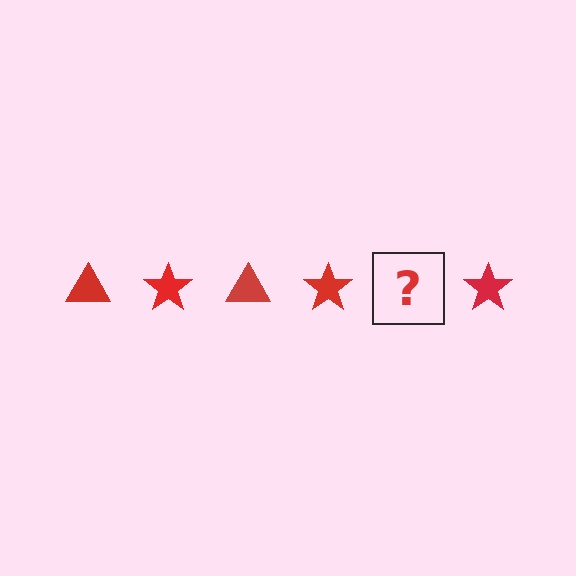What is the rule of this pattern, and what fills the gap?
The rule is that the pattern cycles through triangle, star shapes in red. The gap should be filled with a red triangle.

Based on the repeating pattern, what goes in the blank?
The blank should be a red triangle.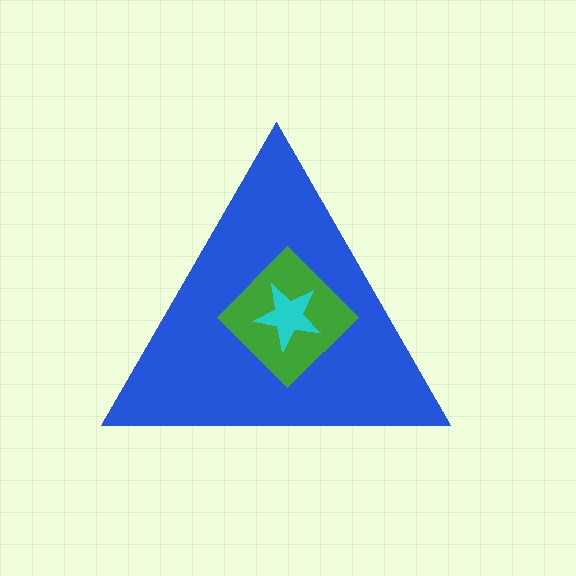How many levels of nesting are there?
3.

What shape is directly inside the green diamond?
The cyan star.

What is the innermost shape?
The cyan star.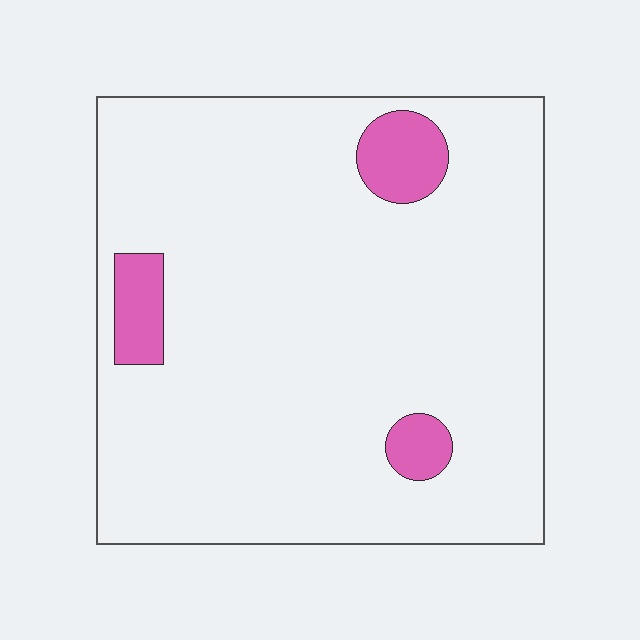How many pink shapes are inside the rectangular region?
3.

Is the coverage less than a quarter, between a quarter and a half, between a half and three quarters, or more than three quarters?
Less than a quarter.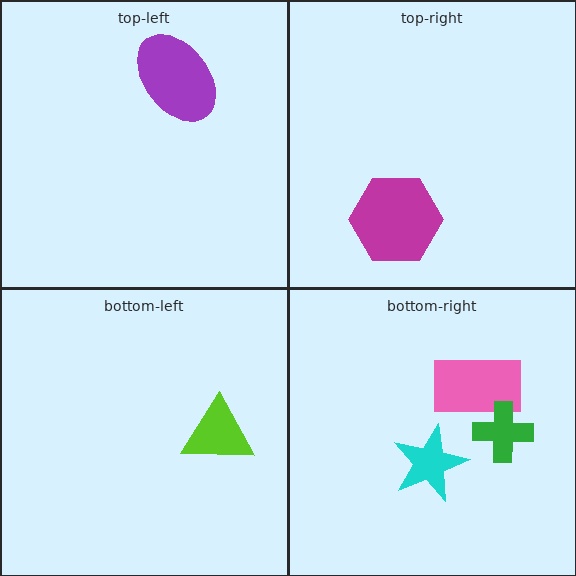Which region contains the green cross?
The bottom-right region.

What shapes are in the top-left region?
The purple ellipse.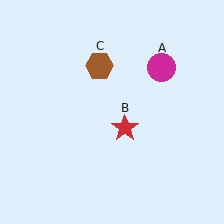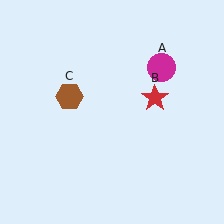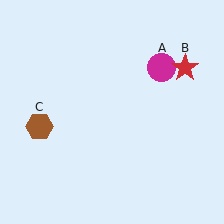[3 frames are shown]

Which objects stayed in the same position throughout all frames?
Magenta circle (object A) remained stationary.